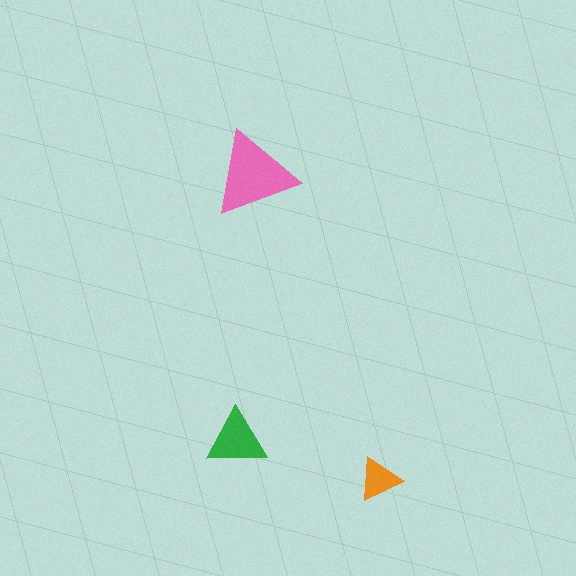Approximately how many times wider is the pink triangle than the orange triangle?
About 2 times wider.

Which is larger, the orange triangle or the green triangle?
The green one.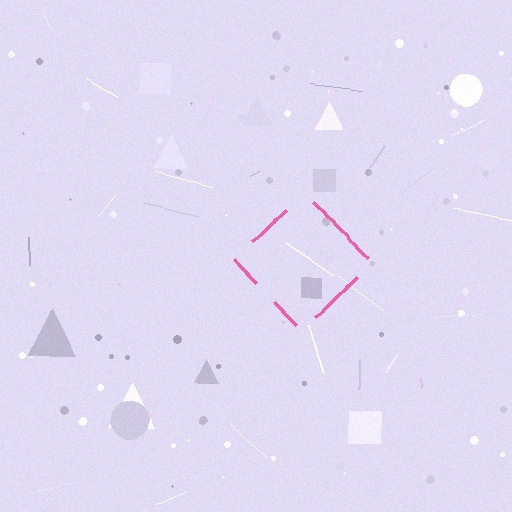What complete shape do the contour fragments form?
The contour fragments form a diamond.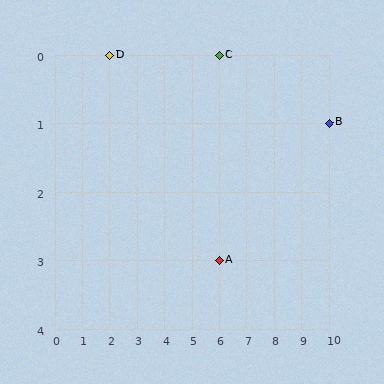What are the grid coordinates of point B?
Point B is at grid coordinates (10, 1).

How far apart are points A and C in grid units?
Points A and C are 3 rows apart.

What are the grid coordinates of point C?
Point C is at grid coordinates (6, 0).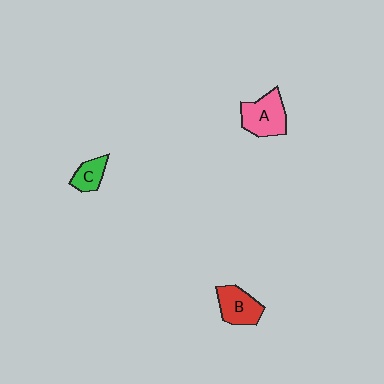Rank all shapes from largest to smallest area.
From largest to smallest: A (pink), B (red), C (green).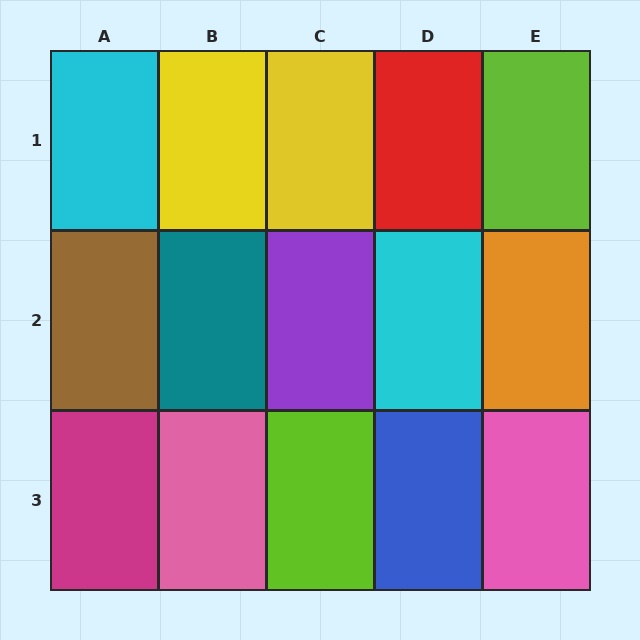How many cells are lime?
2 cells are lime.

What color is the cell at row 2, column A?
Brown.